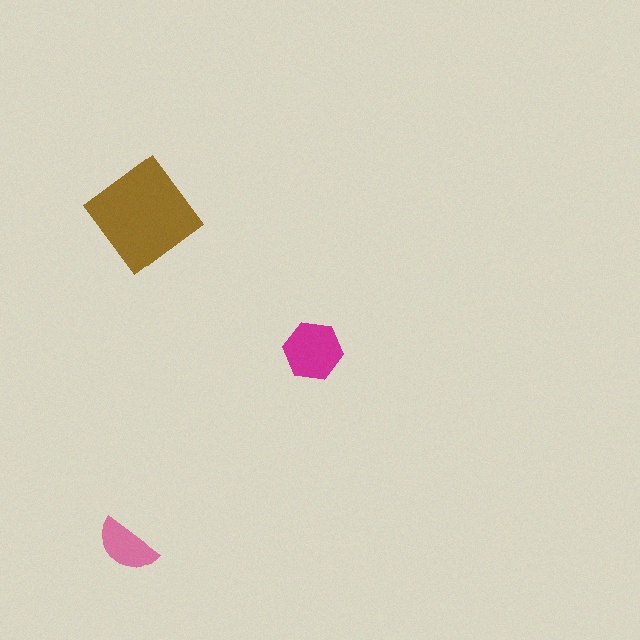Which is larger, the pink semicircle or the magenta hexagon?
The magenta hexagon.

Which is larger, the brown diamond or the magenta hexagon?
The brown diamond.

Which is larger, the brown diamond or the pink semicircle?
The brown diamond.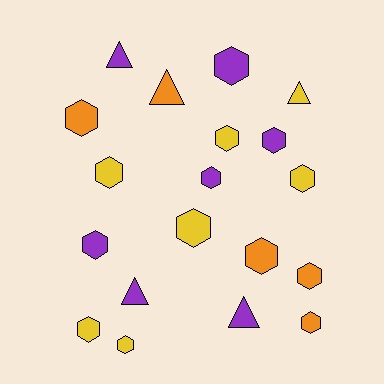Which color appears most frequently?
Yellow, with 7 objects.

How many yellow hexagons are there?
There are 6 yellow hexagons.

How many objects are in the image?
There are 19 objects.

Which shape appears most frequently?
Hexagon, with 14 objects.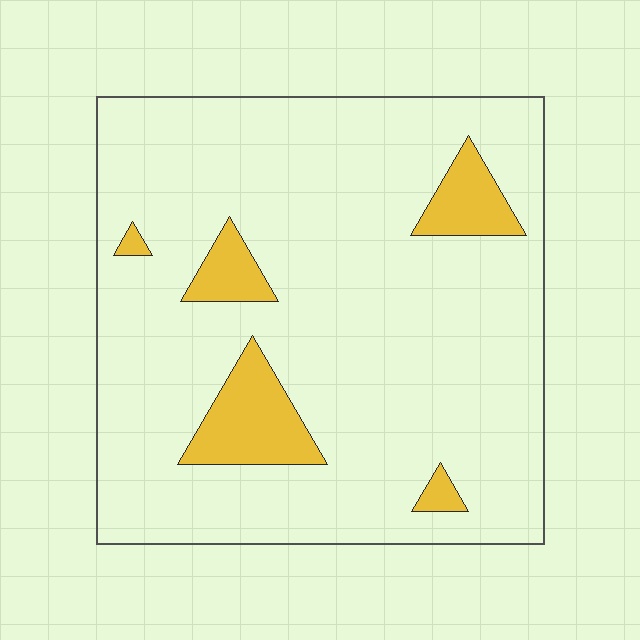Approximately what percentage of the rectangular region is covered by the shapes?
Approximately 10%.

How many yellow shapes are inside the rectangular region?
5.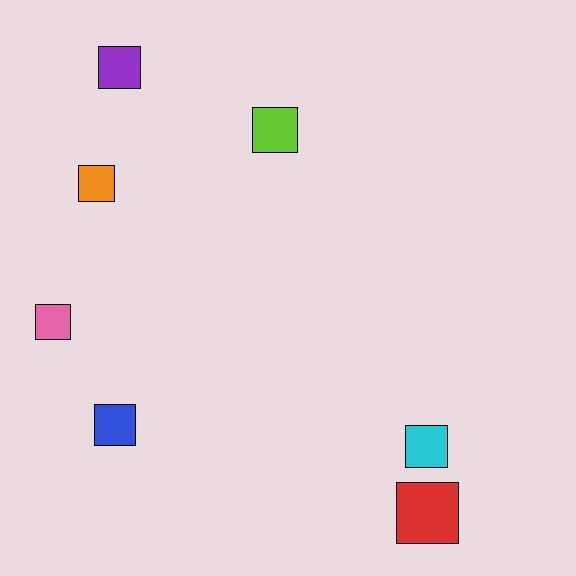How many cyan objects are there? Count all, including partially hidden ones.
There is 1 cyan object.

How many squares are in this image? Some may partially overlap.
There are 7 squares.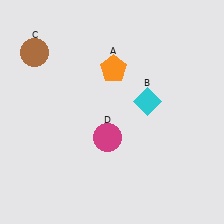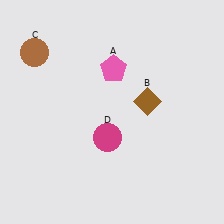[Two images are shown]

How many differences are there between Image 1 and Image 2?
There are 2 differences between the two images.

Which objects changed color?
A changed from orange to pink. B changed from cyan to brown.